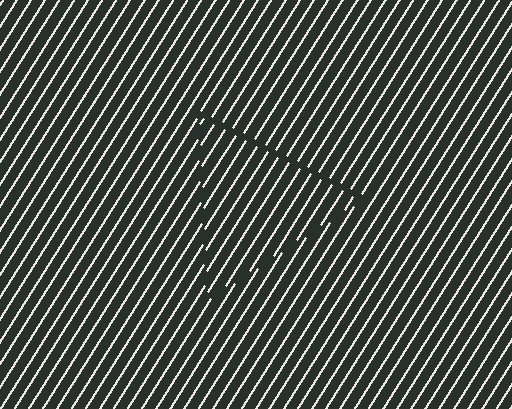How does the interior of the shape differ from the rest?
The interior of the shape contains the same grating, shifted by half a period — the contour is defined by the phase discontinuity where line-ends from the inner and outer gratings abut.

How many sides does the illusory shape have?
3 sides — the line-ends trace a triangle.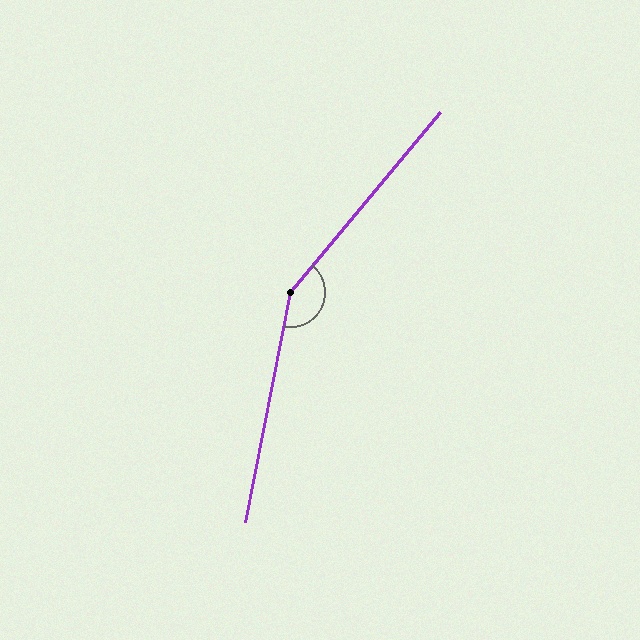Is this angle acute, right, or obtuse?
It is obtuse.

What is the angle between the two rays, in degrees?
Approximately 151 degrees.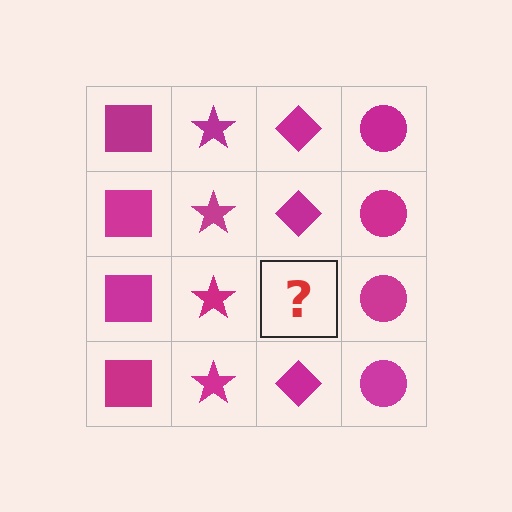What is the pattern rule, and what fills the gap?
The rule is that each column has a consistent shape. The gap should be filled with a magenta diamond.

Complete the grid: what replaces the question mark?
The question mark should be replaced with a magenta diamond.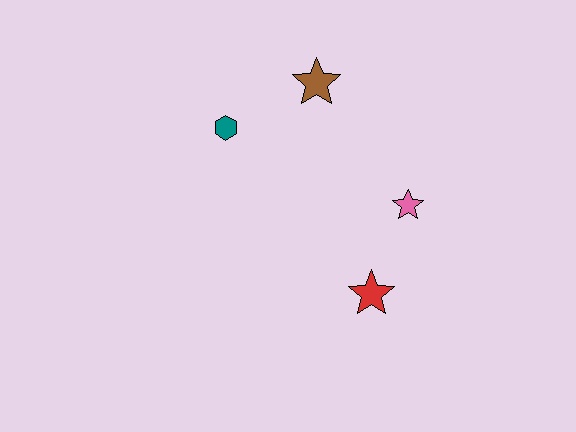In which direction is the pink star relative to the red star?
The pink star is above the red star.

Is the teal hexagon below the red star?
No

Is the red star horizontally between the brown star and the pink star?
Yes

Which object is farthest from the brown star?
The red star is farthest from the brown star.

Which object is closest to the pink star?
The red star is closest to the pink star.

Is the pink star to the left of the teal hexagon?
No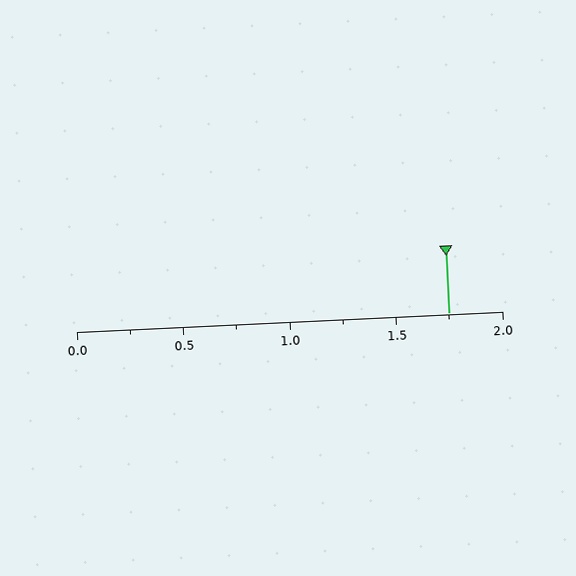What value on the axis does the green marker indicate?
The marker indicates approximately 1.75.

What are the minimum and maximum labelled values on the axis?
The axis runs from 0.0 to 2.0.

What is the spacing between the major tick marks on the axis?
The major ticks are spaced 0.5 apart.